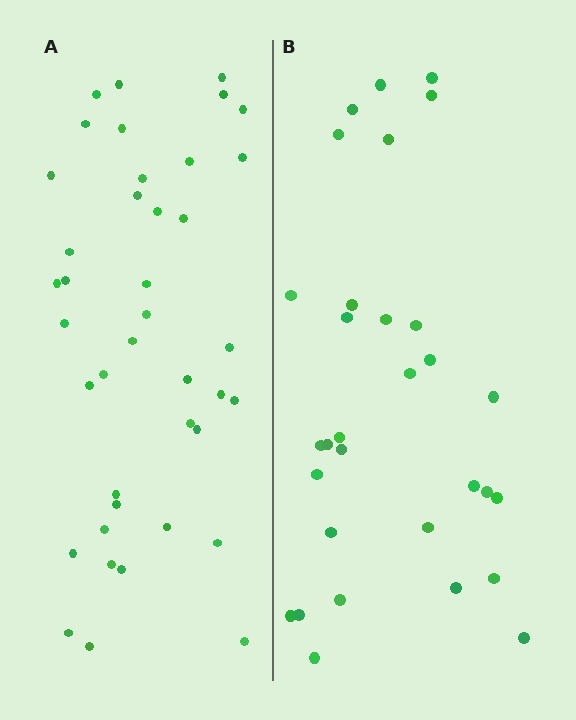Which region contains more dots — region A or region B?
Region A (the left region) has more dots.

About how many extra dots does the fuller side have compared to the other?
Region A has roughly 8 or so more dots than region B.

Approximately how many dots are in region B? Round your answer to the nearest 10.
About 30 dots. (The exact count is 31, which rounds to 30.)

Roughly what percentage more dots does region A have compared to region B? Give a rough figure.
About 30% more.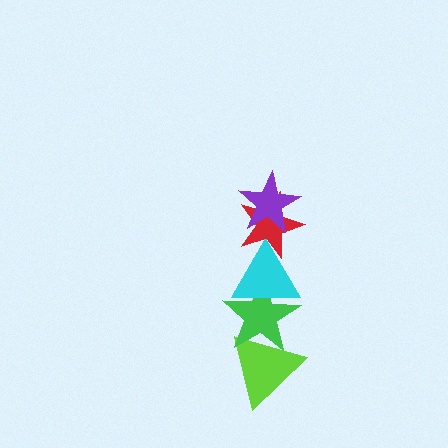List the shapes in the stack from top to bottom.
From top to bottom: the purple star, the red star, the cyan triangle, the green star, the lime triangle.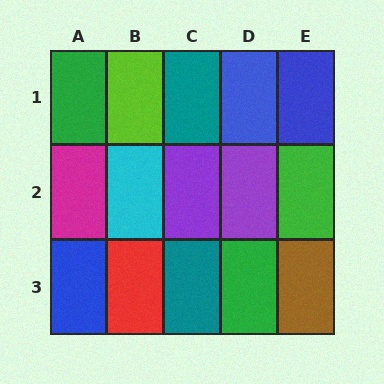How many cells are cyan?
1 cell is cyan.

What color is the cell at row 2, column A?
Magenta.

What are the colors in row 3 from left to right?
Blue, red, teal, green, brown.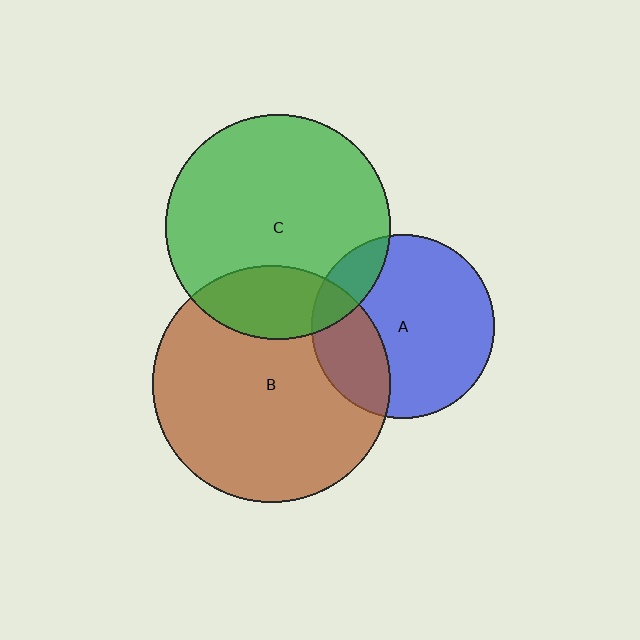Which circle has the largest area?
Circle B (brown).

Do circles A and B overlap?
Yes.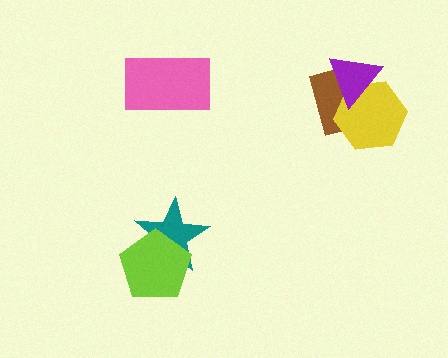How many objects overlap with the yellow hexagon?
2 objects overlap with the yellow hexagon.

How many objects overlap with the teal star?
1 object overlaps with the teal star.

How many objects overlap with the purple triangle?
2 objects overlap with the purple triangle.